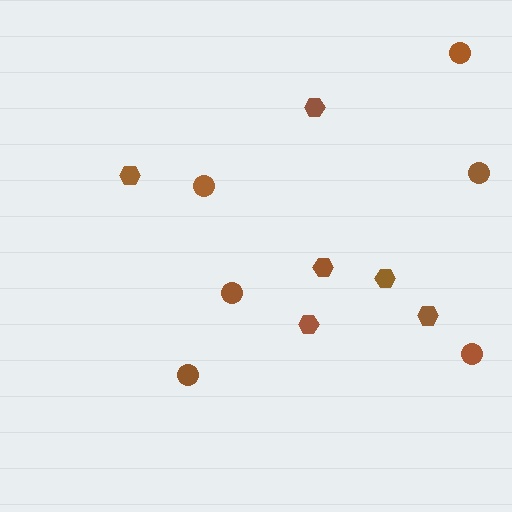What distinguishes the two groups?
There are 2 groups: one group of circles (6) and one group of hexagons (6).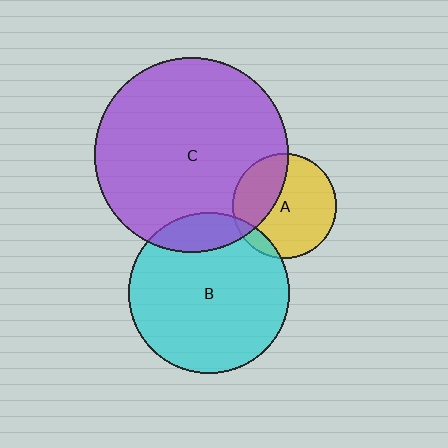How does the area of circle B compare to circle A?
Approximately 2.4 times.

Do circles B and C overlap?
Yes.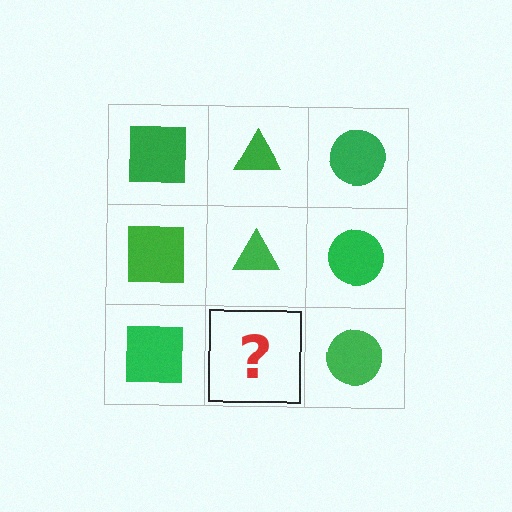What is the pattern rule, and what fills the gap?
The rule is that each column has a consistent shape. The gap should be filled with a green triangle.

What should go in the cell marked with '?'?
The missing cell should contain a green triangle.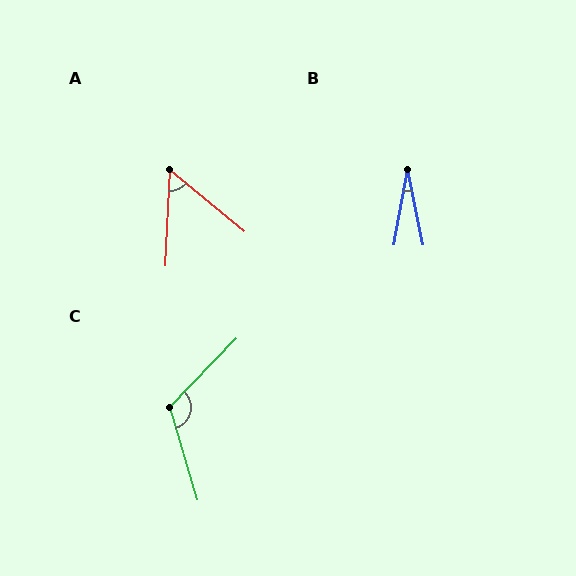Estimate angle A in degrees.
Approximately 53 degrees.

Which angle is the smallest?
B, at approximately 22 degrees.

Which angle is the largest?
C, at approximately 119 degrees.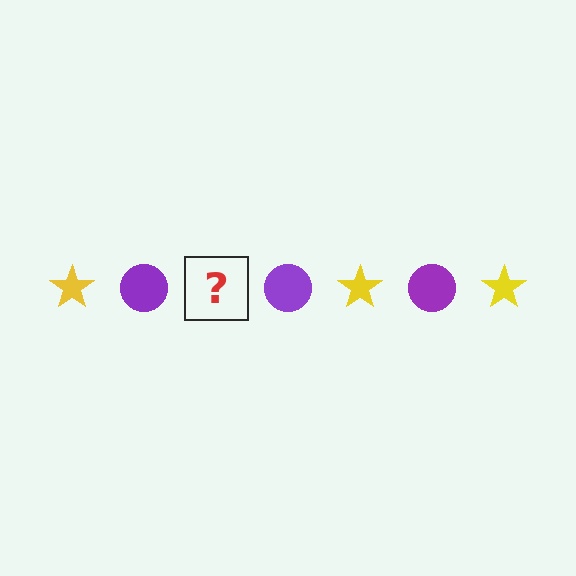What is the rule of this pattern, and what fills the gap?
The rule is that the pattern alternates between yellow star and purple circle. The gap should be filled with a yellow star.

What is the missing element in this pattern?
The missing element is a yellow star.